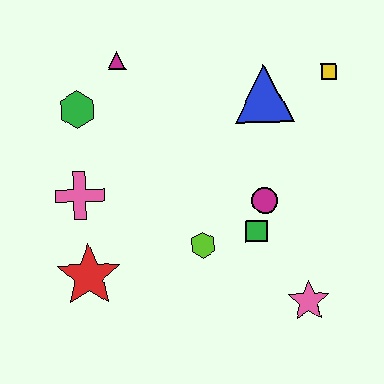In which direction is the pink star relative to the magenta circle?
The pink star is below the magenta circle.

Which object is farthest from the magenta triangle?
The pink star is farthest from the magenta triangle.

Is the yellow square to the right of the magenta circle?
Yes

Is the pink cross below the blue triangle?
Yes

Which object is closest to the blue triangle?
The yellow square is closest to the blue triangle.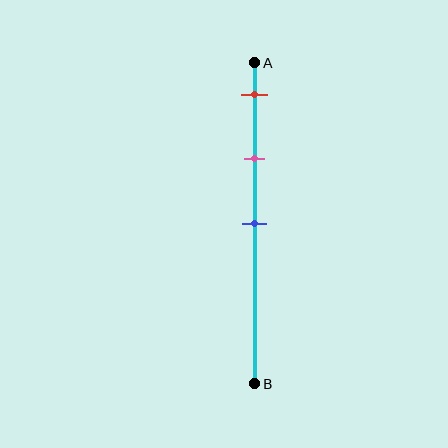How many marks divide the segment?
There are 3 marks dividing the segment.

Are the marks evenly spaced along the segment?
Yes, the marks are approximately evenly spaced.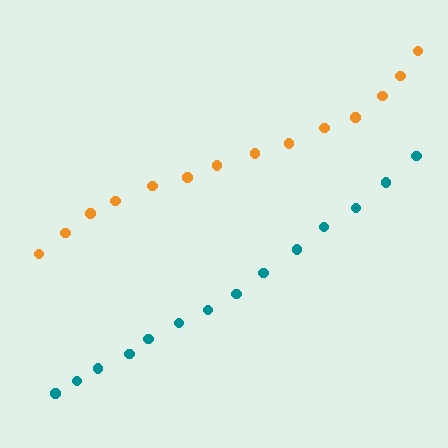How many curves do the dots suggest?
There are 2 distinct paths.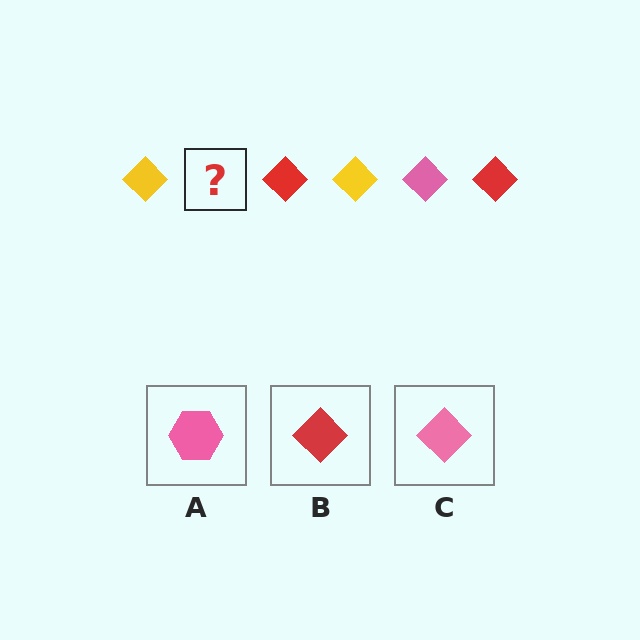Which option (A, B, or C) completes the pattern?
C.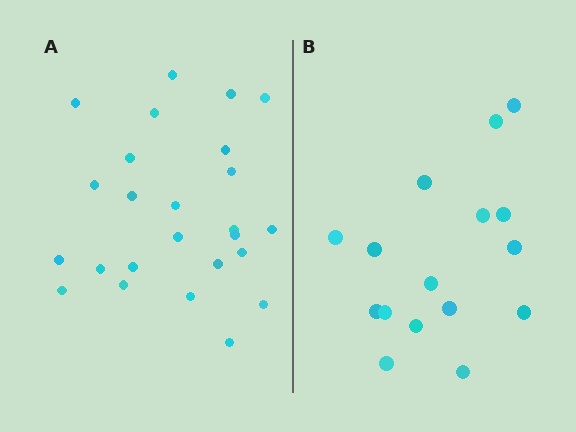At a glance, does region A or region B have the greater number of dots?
Region A (the left region) has more dots.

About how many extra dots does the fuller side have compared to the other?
Region A has roughly 8 or so more dots than region B.